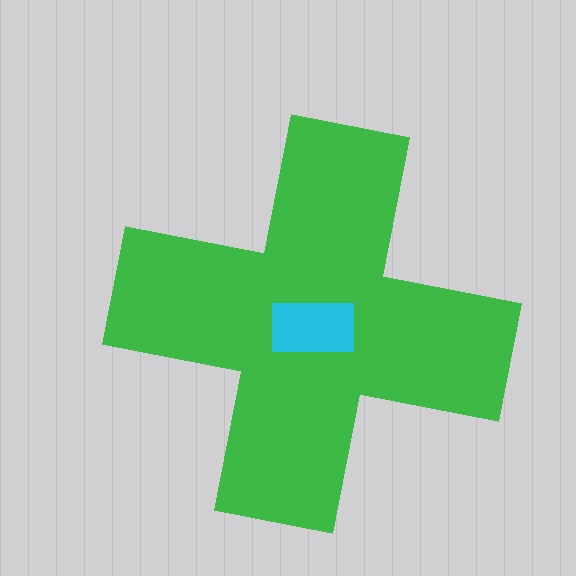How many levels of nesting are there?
2.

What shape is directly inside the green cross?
The cyan rectangle.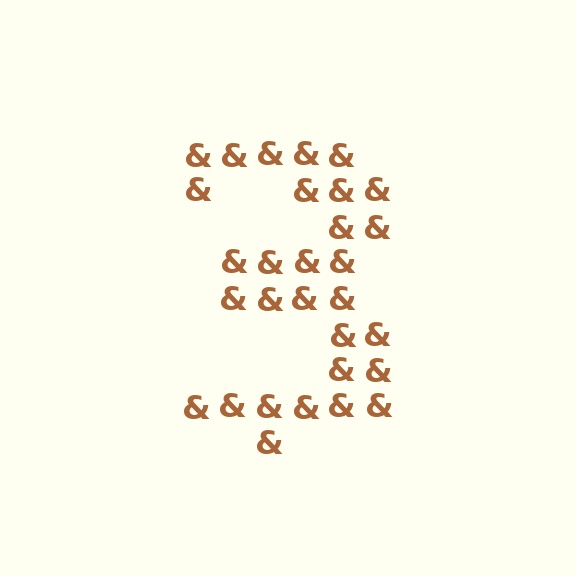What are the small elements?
The small elements are ampersands.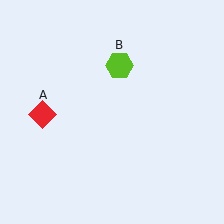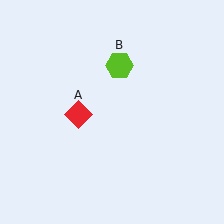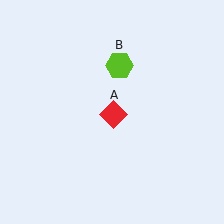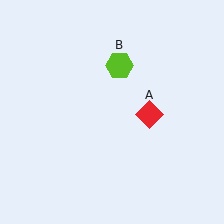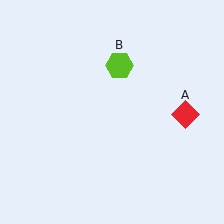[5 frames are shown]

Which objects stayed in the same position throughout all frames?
Lime hexagon (object B) remained stationary.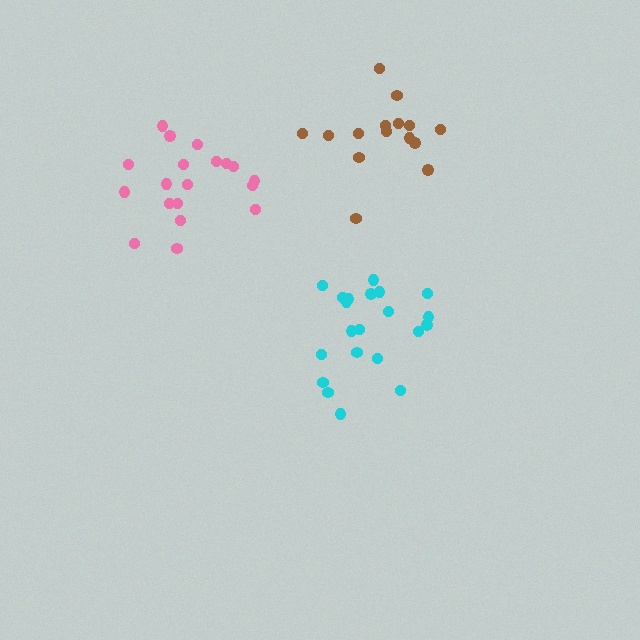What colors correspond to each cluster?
The clusters are colored: brown, cyan, pink.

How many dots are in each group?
Group 1: 15 dots, Group 2: 21 dots, Group 3: 19 dots (55 total).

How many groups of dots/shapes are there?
There are 3 groups.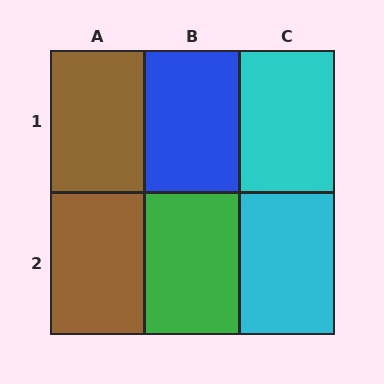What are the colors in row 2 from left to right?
Brown, green, cyan.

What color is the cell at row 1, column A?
Brown.